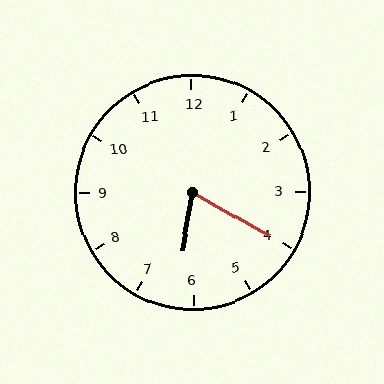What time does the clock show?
6:20.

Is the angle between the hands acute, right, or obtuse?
It is acute.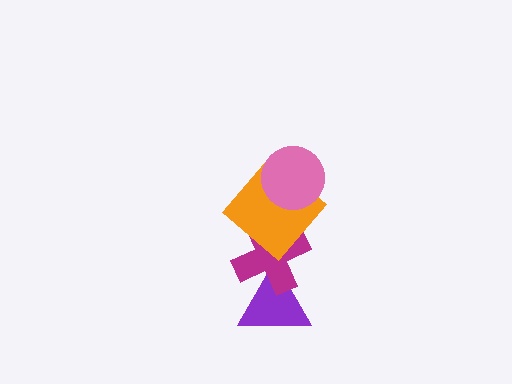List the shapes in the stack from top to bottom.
From top to bottom: the pink circle, the orange diamond, the magenta cross, the purple triangle.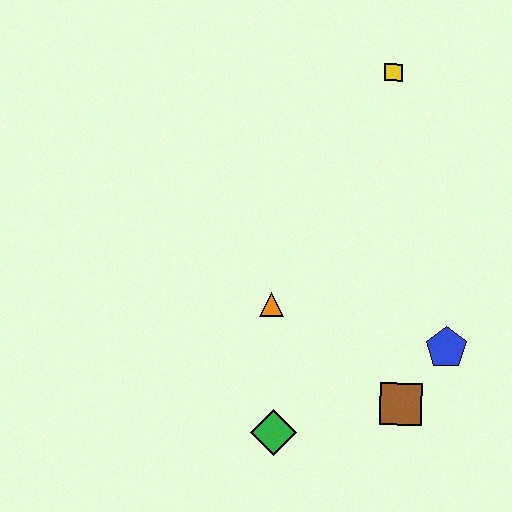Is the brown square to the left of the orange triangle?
No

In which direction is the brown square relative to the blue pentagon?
The brown square is below the blue pentagon.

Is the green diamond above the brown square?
No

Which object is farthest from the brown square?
The yellow square is farthest from the brown square.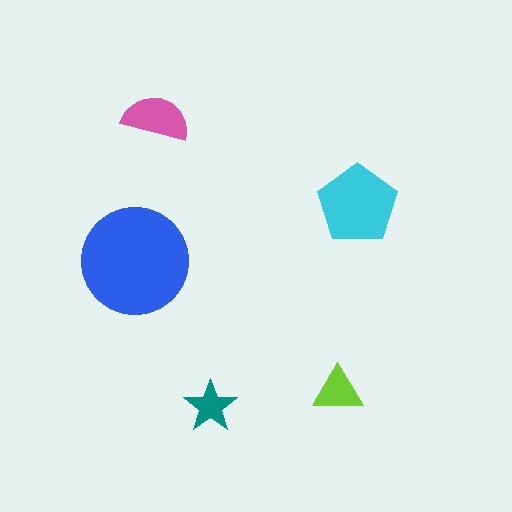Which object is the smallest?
The teal star.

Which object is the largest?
The blue circle.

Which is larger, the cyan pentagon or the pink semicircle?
The cyan pentagon.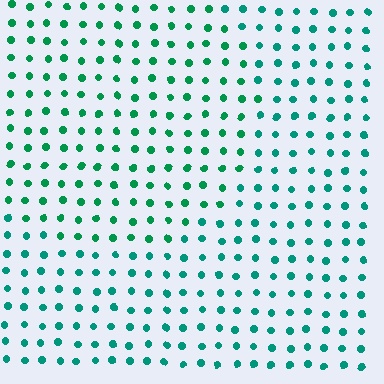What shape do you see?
I see a circle.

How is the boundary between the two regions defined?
The boundary is defined purely by a slight shift in hue (about 20 degrees). Spacing, size, and orientation are identical on both sides.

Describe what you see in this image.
The image is filled with small teal elements in a uniform arrangement. A circle-shaped region is visible where the elements are tinted to a slightly different hue, forming a subtle color boundary.